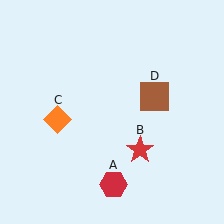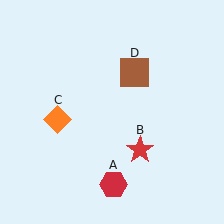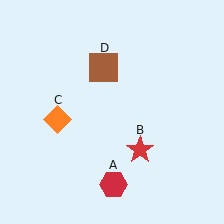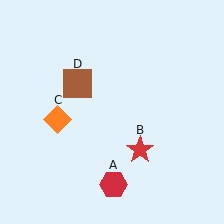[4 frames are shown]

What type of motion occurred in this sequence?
The brown square (object D) rotated counterclockwise around the center of the scene.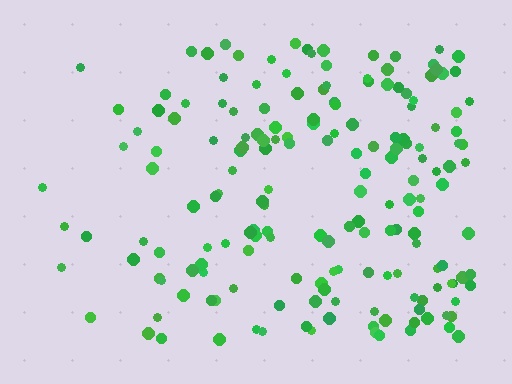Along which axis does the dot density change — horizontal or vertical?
Horizontal.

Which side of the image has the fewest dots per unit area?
The left.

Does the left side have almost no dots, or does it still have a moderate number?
Still a moderate number, just noticeably fewer than the right.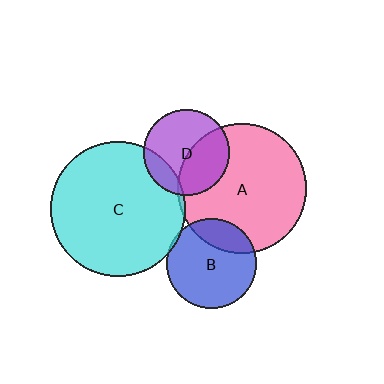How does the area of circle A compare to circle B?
Approximately 2.1 times.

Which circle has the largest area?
Circle C (cyan).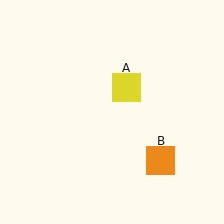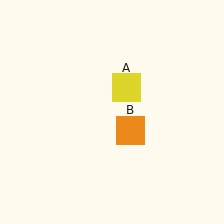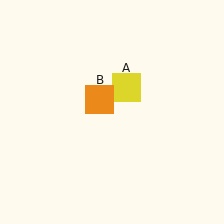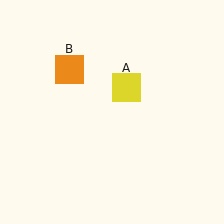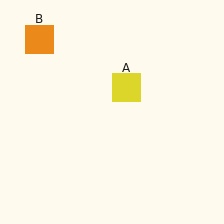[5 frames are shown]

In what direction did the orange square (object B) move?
The orange square (object B) moved up and to the left.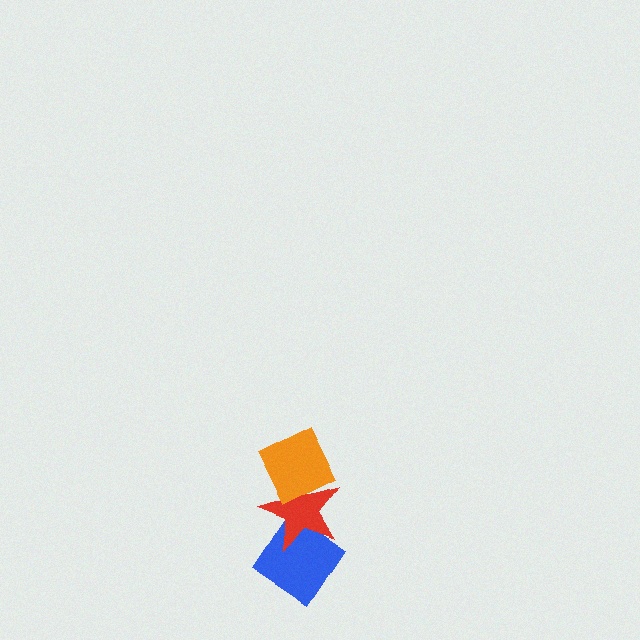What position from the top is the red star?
The red star is 2nd from the top.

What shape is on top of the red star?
The orange diamond is on top of the red star.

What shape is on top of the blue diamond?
The red star is on top of the blue diamond.